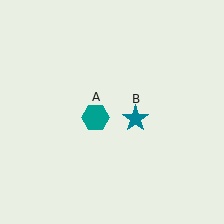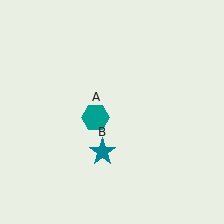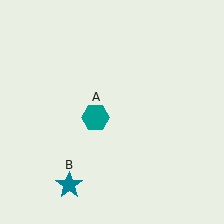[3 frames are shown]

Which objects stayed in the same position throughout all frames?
Teal hexagon (object A) remained stationary.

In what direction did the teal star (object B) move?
The teal star (object B) moved down and to the left.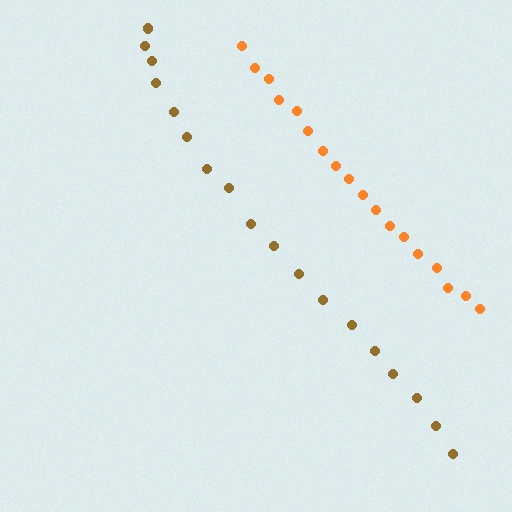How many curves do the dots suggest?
There are 2 distinct paths.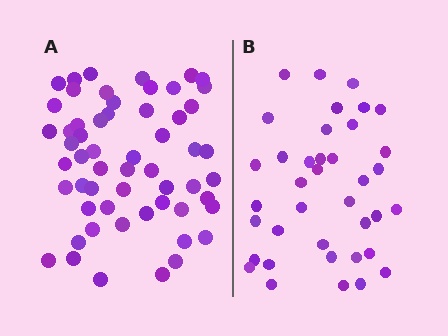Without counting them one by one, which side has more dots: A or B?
Region A (the left region) has more dots.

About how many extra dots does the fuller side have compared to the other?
Region A has approximately 20 more dots than region B.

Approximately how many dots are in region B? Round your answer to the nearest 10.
About 40 dots. (The exact count is 38, which rounds to 40.)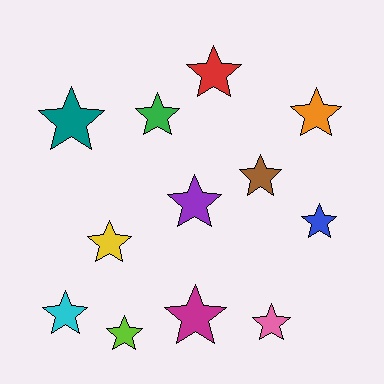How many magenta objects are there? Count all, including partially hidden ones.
There is 1 magenta object.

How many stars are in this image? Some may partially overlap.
There are 12 stars.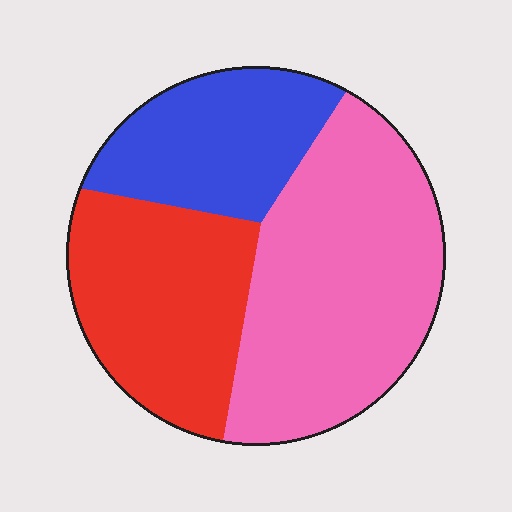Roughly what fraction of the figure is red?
Red covers around 30% of the figure.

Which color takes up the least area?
Blue, at roughly 25%.